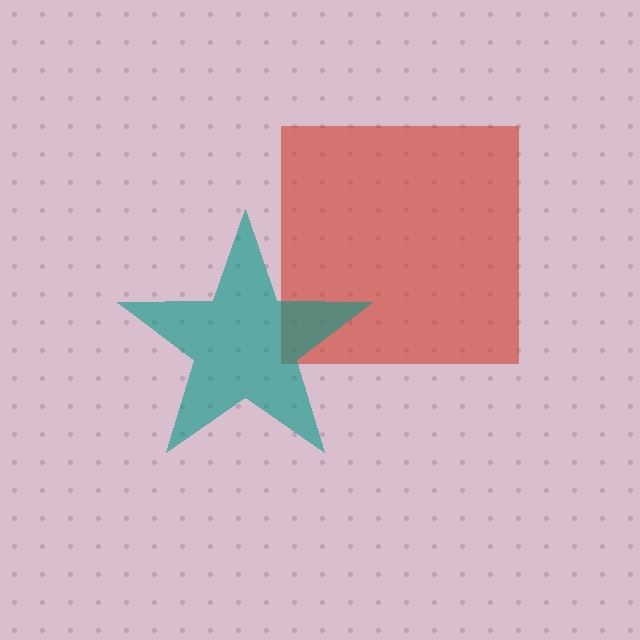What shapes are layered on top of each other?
The layered shapes are: a red square, a teal star.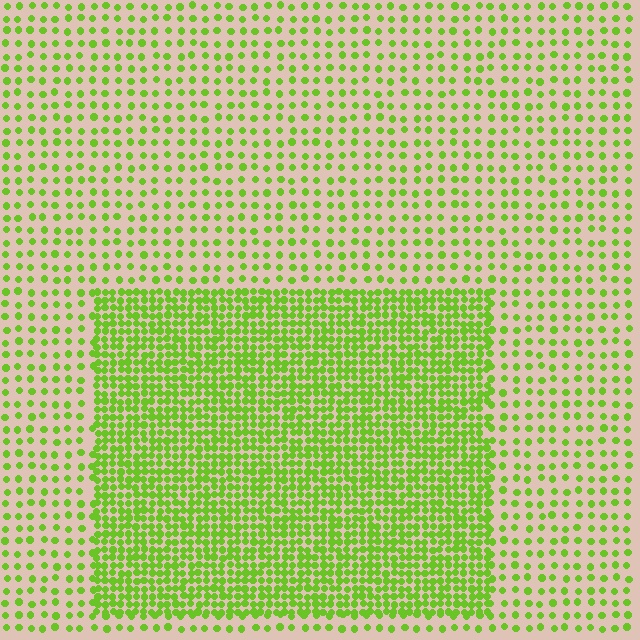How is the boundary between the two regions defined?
The boundary is defined by a change in element density (approximately 2.5x ratio). All elements are the same color, size, and shape.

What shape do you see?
I see a rectangle.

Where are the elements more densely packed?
The elements are more densely packed inside the rectangle boundary.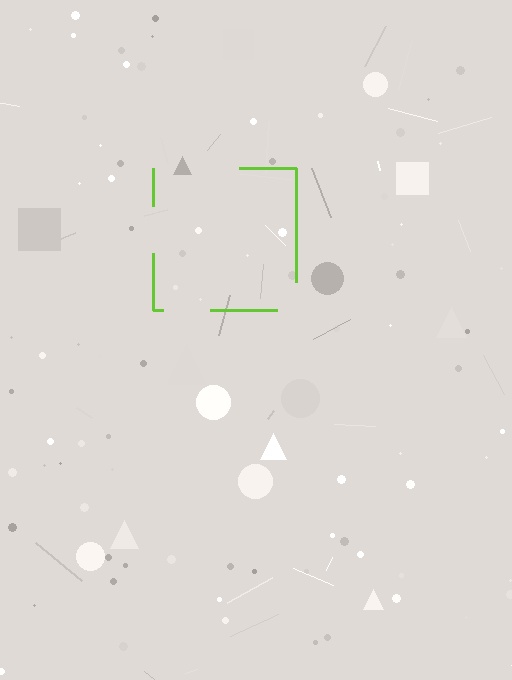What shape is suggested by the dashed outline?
The dashed outline suggests a square.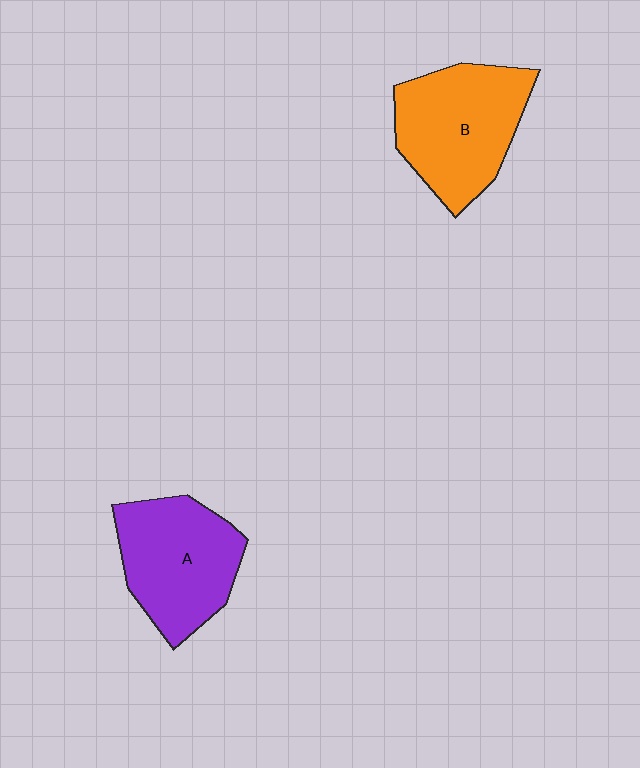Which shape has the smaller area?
Shape A (purple).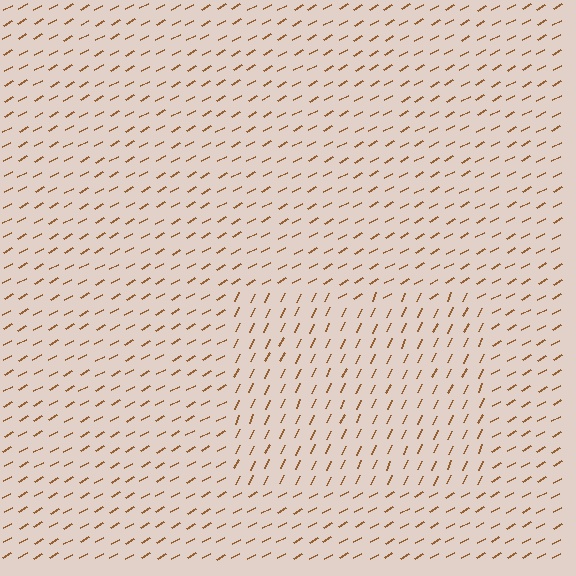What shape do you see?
I see a rectangle.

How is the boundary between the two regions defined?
The boundary is defined purely by a change in line orientation (approximately 35 degrees difference). All lines are the same color and thickness.